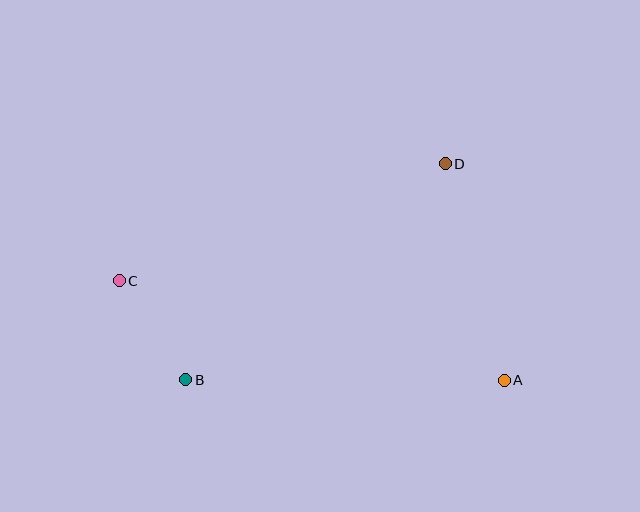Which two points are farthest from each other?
Points A and C are farthest from each other.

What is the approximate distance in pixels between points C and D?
The distance between C and D is approximately 347 pixels.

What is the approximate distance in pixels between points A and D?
The distance between A and D is approximately 225 pixels.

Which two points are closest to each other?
Points B and C are closest to each other.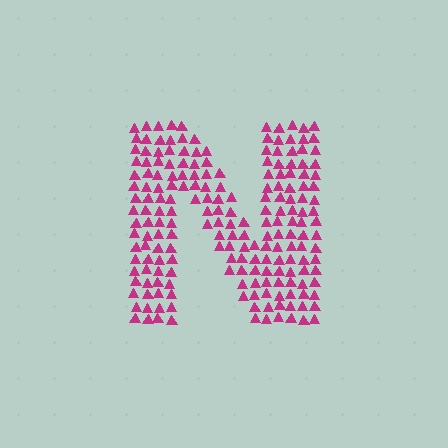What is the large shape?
The large shape is the letter N.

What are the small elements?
The small elements are triangles.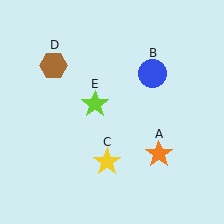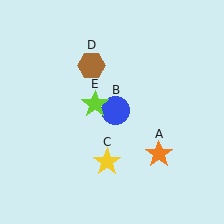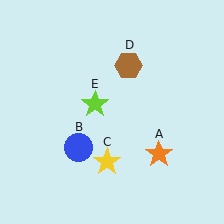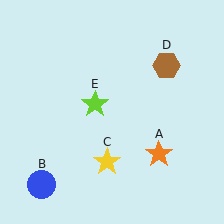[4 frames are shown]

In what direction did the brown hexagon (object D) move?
The brown hexagon (object D) moved right.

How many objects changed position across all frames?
2 objects changed position: blue circle (object B), brown hexagon (object D).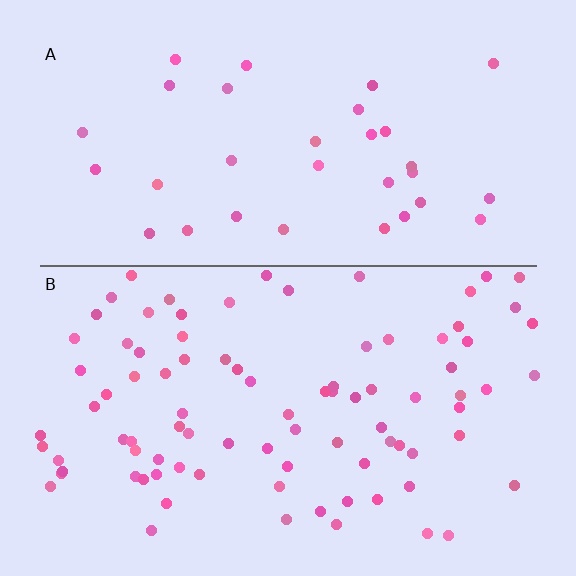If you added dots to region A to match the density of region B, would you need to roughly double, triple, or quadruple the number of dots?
Approximately triple.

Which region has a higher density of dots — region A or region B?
B (the bottom).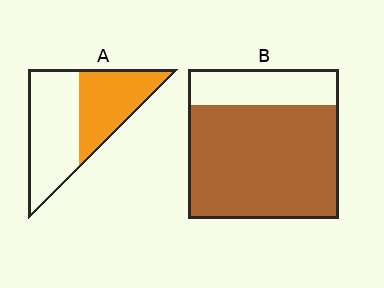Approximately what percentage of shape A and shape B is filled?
A is approximately 45% and B is approximately 75%.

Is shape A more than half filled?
No.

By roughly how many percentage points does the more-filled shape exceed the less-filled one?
By roughly 30 percentage points (B over A).